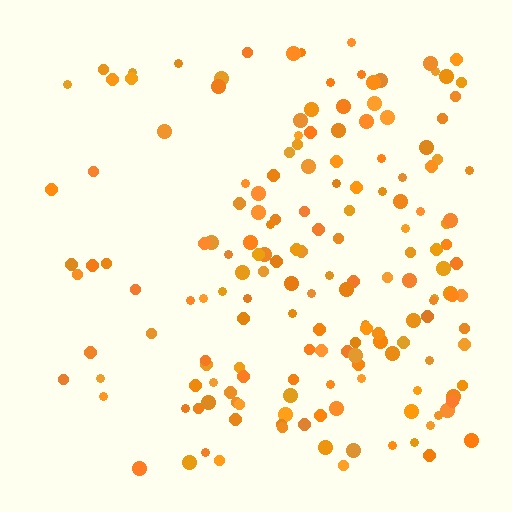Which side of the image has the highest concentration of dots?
The right.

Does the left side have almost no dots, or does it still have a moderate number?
Still a moderate number, just noticeably fewer than the right.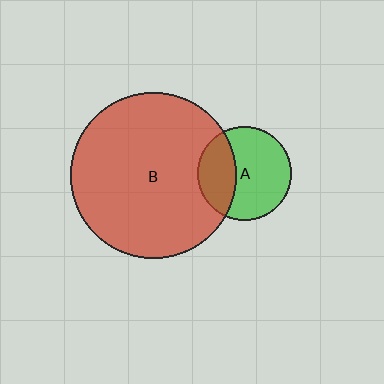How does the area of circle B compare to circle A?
Approximately 3.1 times.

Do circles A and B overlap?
Yes.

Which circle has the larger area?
Circle B (red).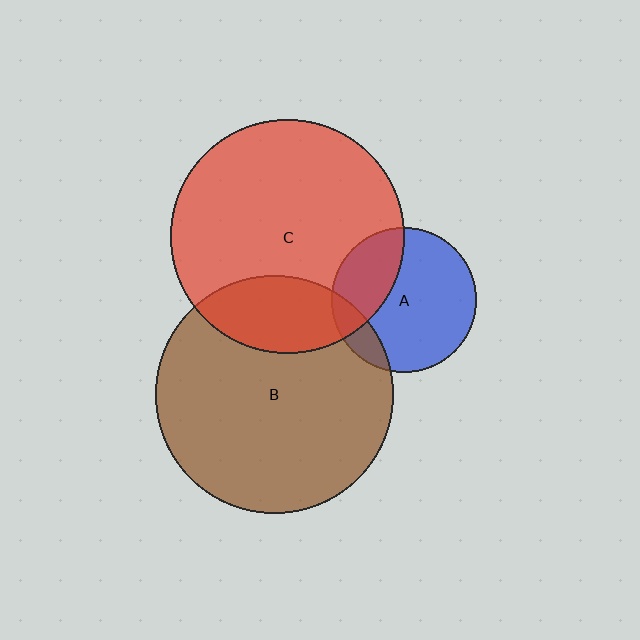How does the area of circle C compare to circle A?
Approximately 2.6 times.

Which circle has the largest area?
Circle B (brown).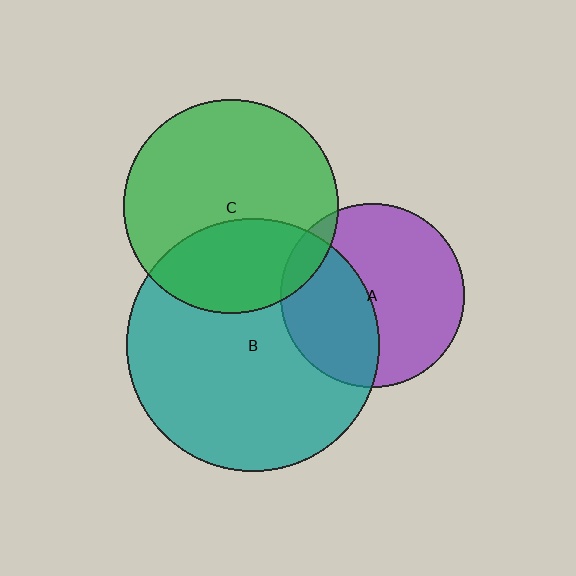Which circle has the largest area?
Circle B (teal).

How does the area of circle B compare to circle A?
Approximately 1.9 times.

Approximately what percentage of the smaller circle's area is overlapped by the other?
Approximately 35%.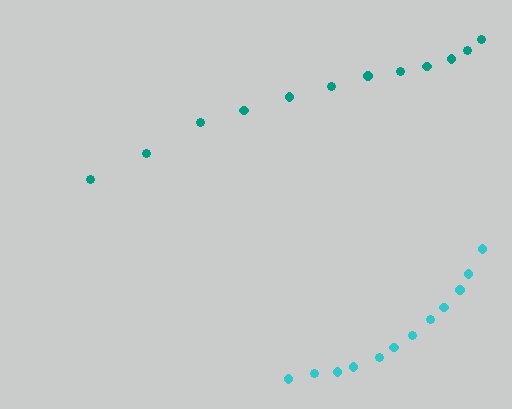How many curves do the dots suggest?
There are 2 distinct paths.